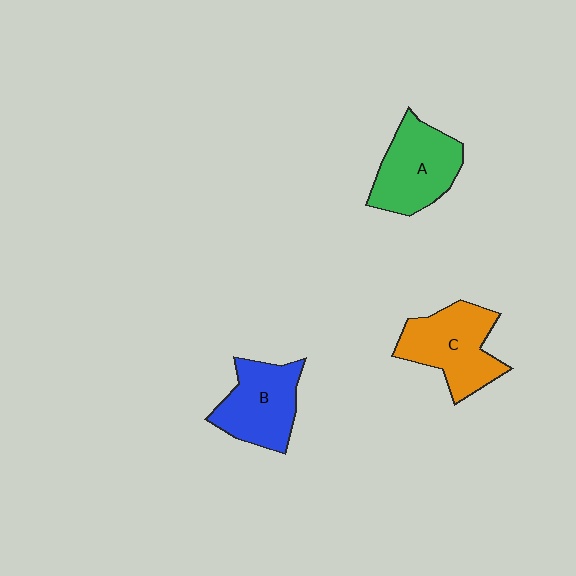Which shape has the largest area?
Shape C (orange).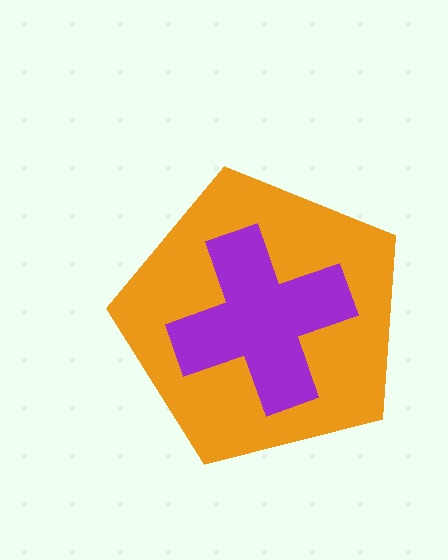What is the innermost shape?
The purple cross.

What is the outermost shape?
The orange pentagon.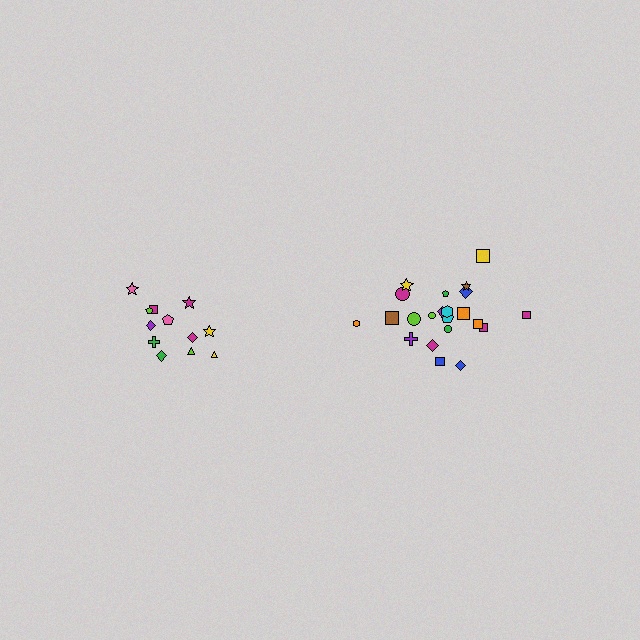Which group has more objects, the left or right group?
The right group.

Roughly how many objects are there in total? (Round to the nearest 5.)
Roughly 35 objects in total.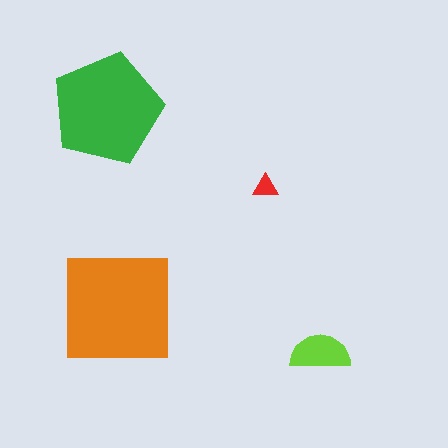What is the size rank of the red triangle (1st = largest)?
4th.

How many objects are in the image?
There are 4 objects in the image.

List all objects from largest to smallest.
The orange square, the green pentagon, the lime semicircle, the red triangle.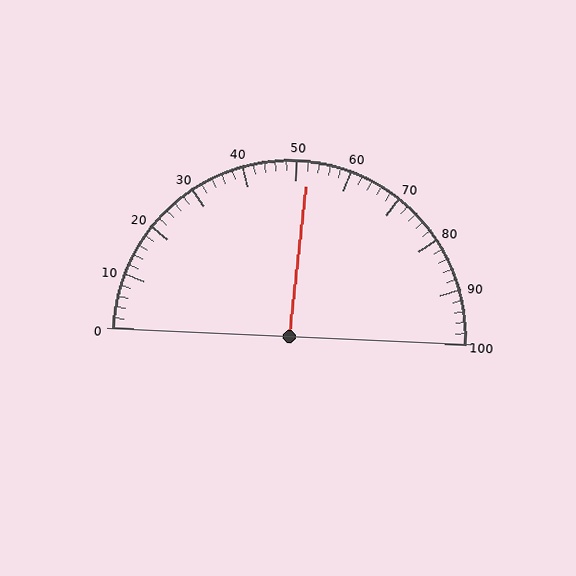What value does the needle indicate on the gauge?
The needle indicates approximately 52.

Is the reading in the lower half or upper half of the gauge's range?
The reading is in the upper half of the range (0 to 100).